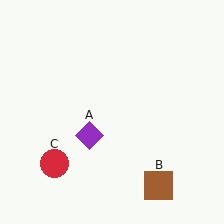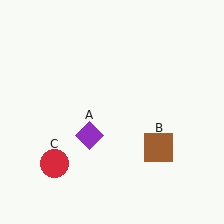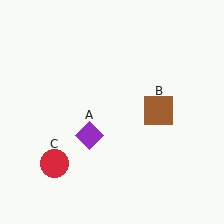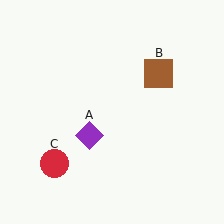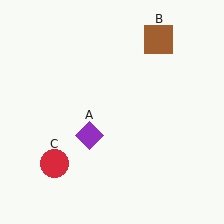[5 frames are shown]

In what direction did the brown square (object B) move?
The brown square (object B) moved up.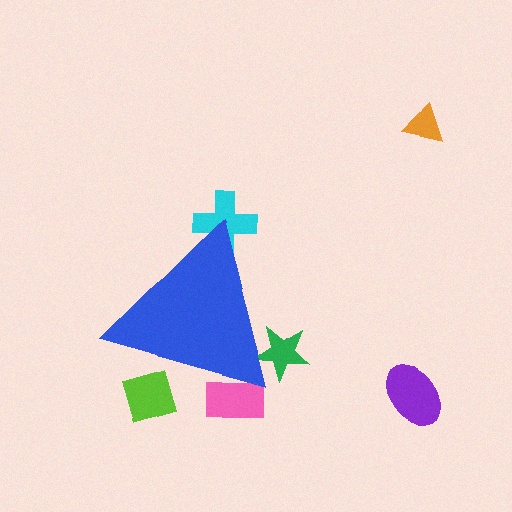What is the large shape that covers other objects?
A blue triangle.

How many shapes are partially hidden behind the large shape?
4 shapes are partially hidden.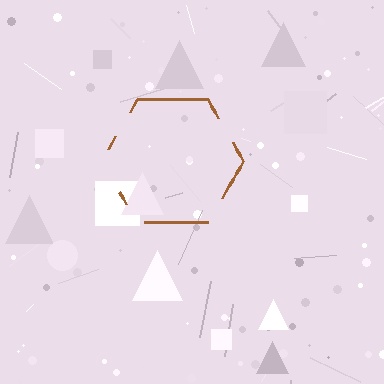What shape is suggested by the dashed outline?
The dashed outline suggests a hexagon.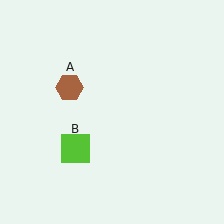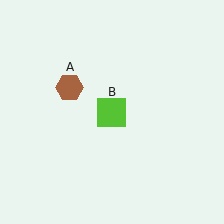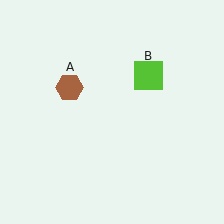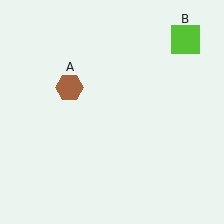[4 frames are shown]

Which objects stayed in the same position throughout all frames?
Brown hexagon (object A) remained stationary.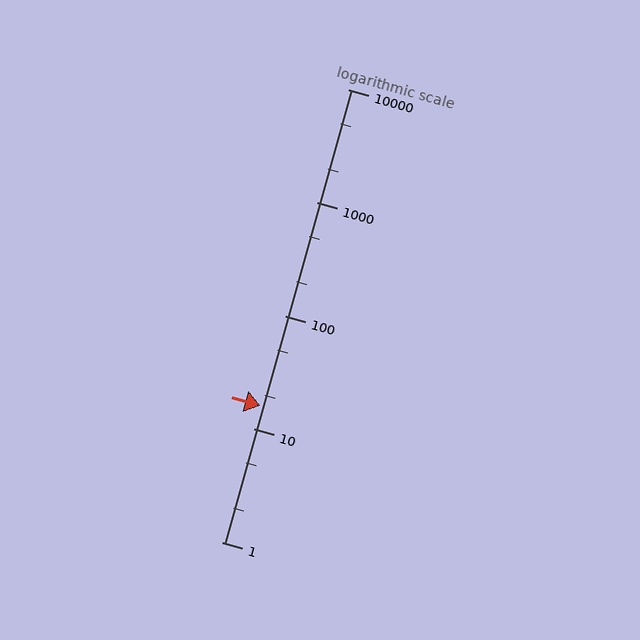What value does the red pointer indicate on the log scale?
The pointer indicates approximately 16.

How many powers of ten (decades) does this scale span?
The scale spans 4 decades, from 1 to 10000.